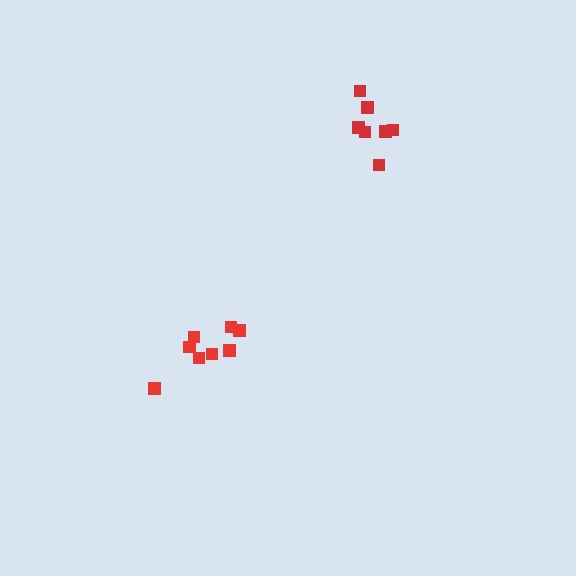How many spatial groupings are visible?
There are 2 spatial groupings.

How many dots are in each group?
Group 1: 7 dots, Group 2: 8 dots (15 total).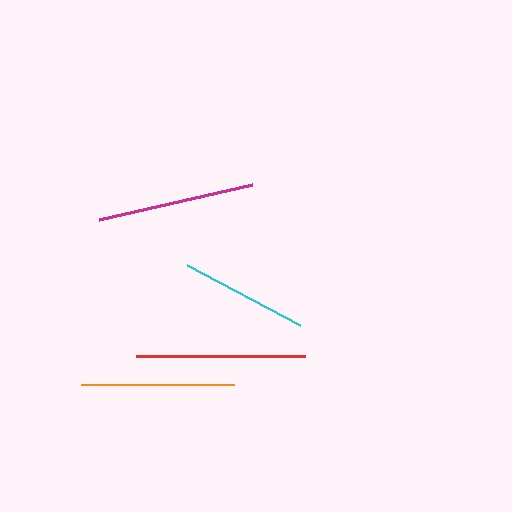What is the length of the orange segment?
The orange segment is approximately 153 pixels long.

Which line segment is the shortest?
The cyan line is the shortest at approximately 127 pixels.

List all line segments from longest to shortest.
From longest to shortest: red, magenta, orange, cyan.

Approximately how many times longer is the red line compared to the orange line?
The red line is approximately 1.1 times the length of the orange line.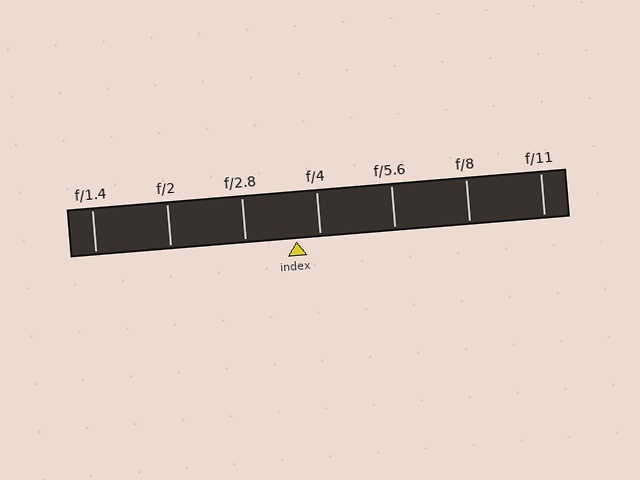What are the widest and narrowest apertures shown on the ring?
The widest aperture shown is f/1.4 and the narrowest is f/11.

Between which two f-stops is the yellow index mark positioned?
The index mark is between f/2.8 and f/4.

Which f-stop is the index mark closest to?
The index mark is closest to f/4.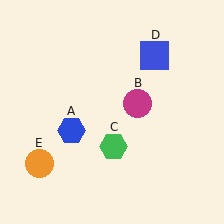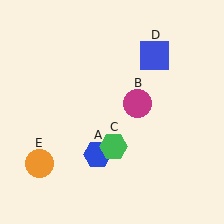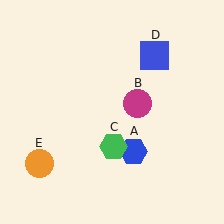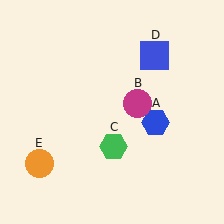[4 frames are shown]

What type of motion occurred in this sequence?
The blue hexagon (object A) rotated counterclockwise around the center of the scene.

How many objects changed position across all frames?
1 object changed position: blue hexagon (object A).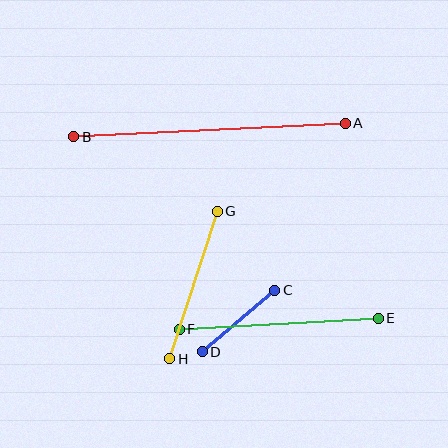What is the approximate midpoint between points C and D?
The midpoint is at approximately (238, 321) pixels.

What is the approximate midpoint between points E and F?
The midpoint is at approximately (279, 324) pixels.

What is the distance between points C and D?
The distance is approximately 95 pixels.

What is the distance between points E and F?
The distance is approximately 199 pixels.